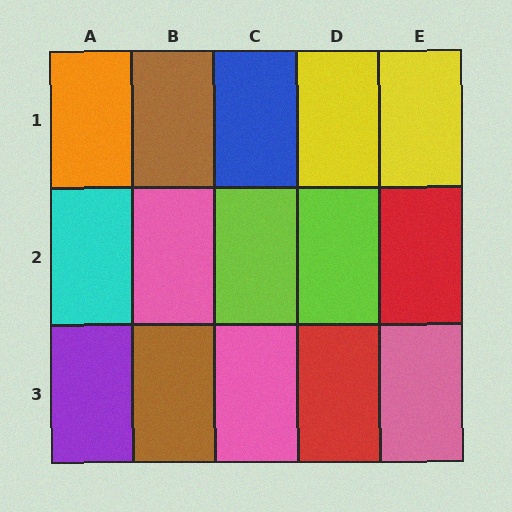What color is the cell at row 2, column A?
Cyan.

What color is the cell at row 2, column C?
Lime.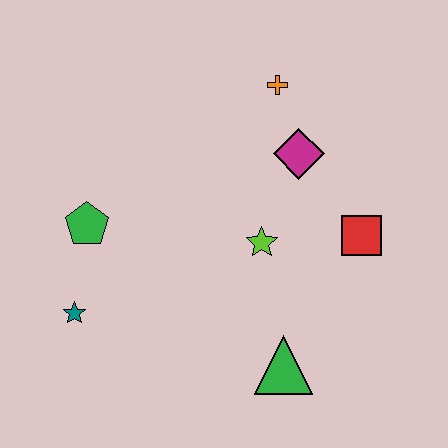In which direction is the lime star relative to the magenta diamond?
The lime star is below the magenta diamond.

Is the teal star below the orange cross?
Yes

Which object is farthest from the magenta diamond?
The teal star is farthest from the magenta diamond.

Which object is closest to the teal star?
The green pentagon is closest to the teal star.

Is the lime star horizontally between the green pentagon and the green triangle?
Yes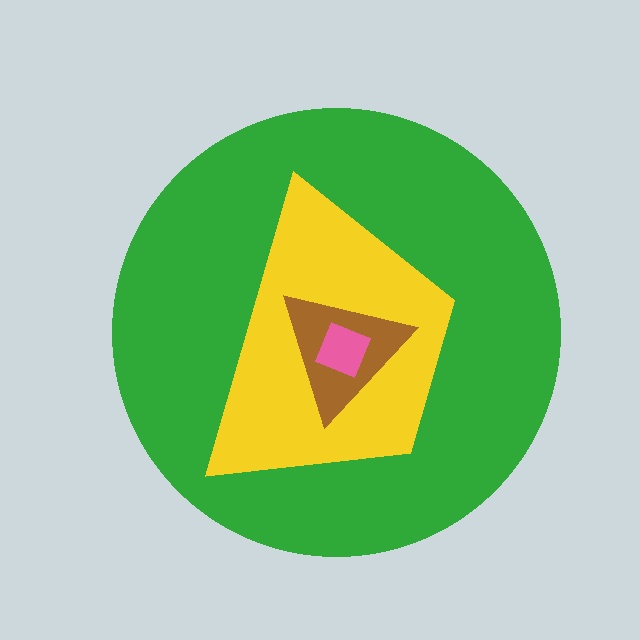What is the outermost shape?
The green circle.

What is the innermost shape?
The pink square.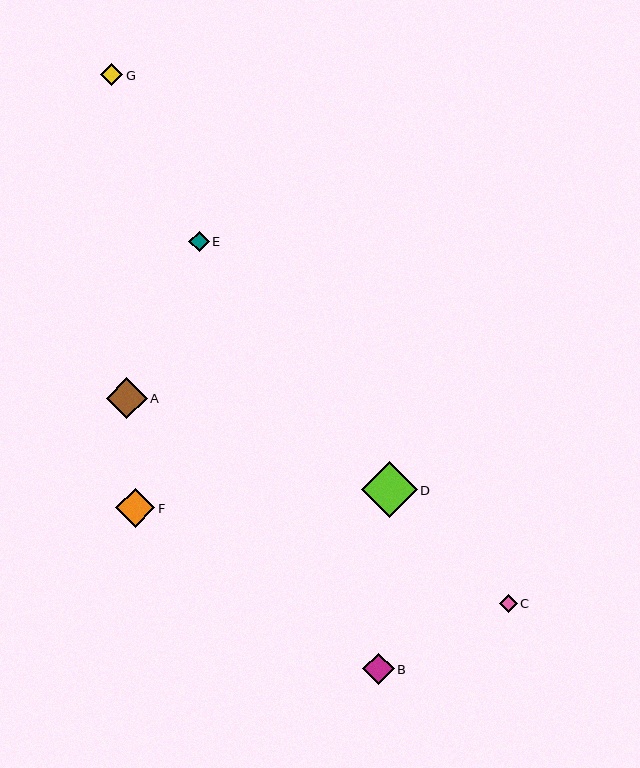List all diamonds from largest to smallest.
From largest to smallest: D, A, F, B, G, E, C.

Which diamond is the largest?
Diamond D is the largest with a size of approximately 56 pixels.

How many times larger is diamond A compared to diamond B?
Diamond A is approximately 1.3 times the size of diamond B.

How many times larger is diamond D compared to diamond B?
Diamond D is approximately 1.8 times the size of diamond B.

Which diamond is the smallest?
Diamond C is the smallest with a size of approximately 18 pixels.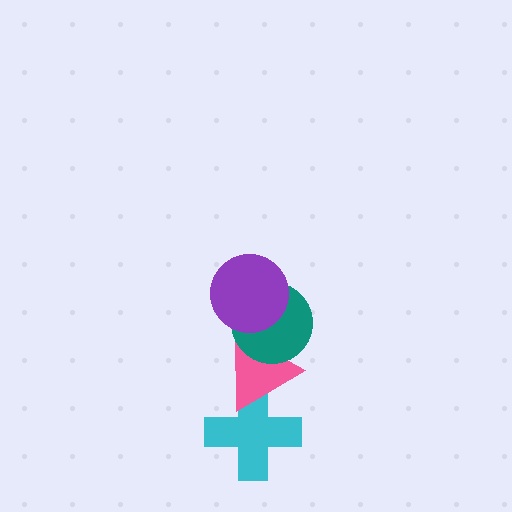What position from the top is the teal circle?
The teal circle is 2nd from the top.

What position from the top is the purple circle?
The purple circle is 1st from the top.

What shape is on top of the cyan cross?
The pink triangle is on top of the cyan cross.